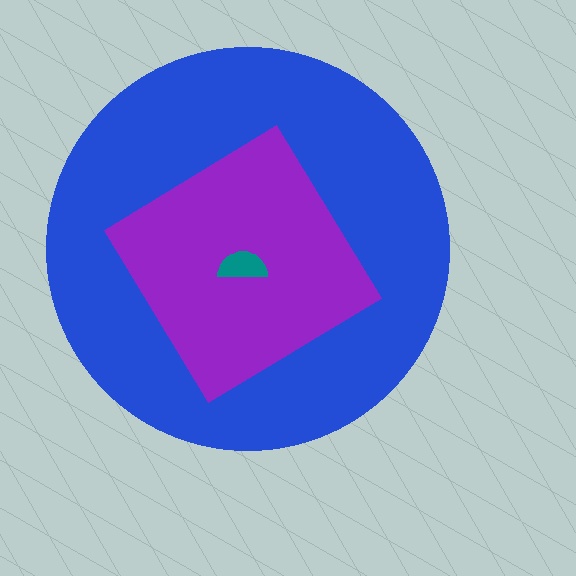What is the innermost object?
The teal semicircle.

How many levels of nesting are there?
3.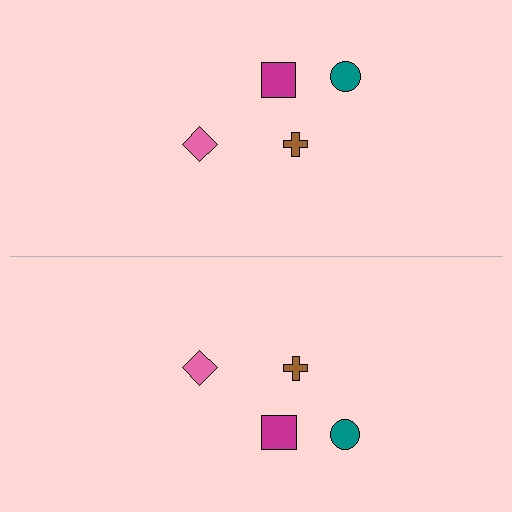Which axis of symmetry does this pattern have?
The pattern has a horizontal axis of symmetry running through the center of the image.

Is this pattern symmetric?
Yes, this pattern has bilateral (reflection) symmetry.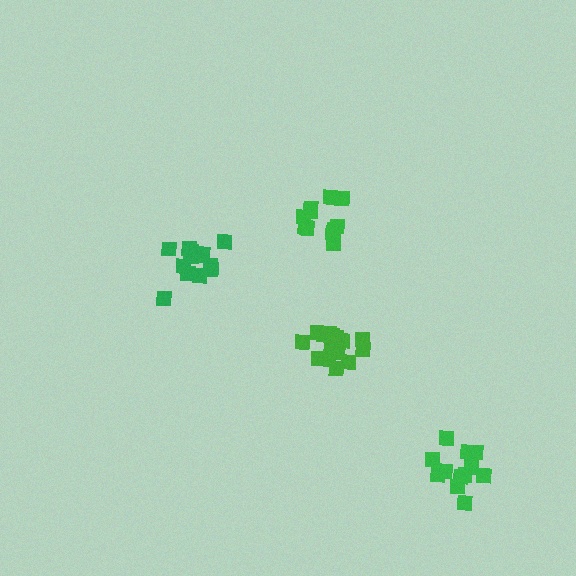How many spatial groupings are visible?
There are 4 spatial groupings.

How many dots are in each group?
Group 1: 16 dots, Group 2: 11 dots, Group 3: 15 dots, Group 4: 12 dots (54 total).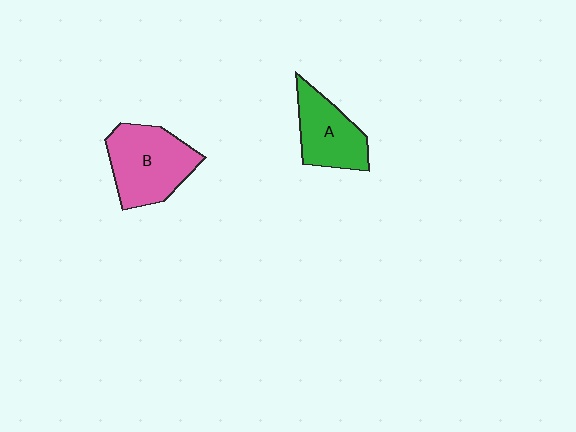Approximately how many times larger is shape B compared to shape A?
Approximately 1.3 times.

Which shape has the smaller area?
Shape A (green).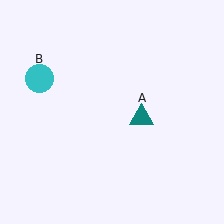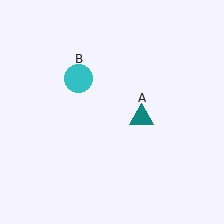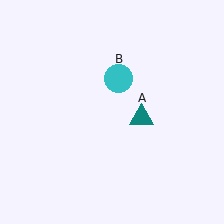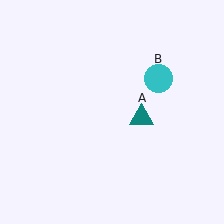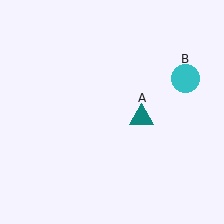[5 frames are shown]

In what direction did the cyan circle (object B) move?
The cyan circle (object B) moved right.